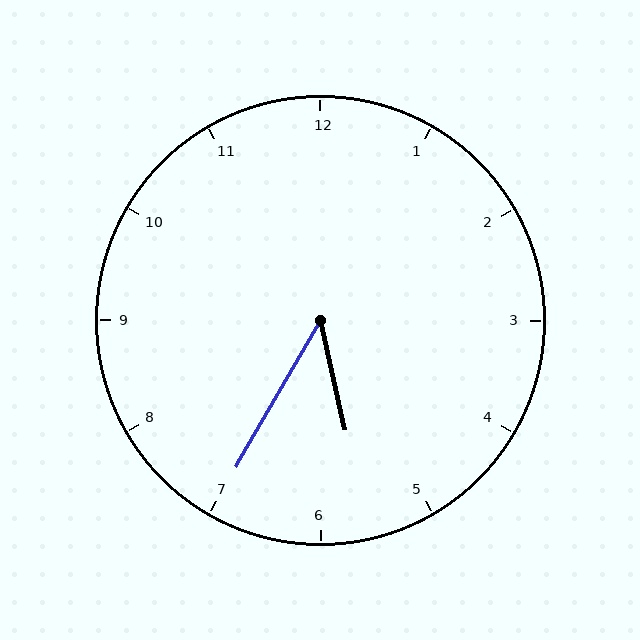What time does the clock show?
5:35.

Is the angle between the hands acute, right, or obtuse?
It is acute.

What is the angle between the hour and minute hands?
Approximately 42 degrees.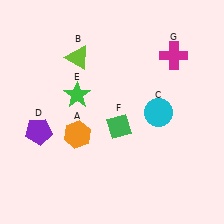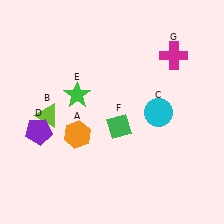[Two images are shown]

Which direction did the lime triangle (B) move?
The lime triangle (B) moved down.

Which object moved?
The lime triangle (B) moved down.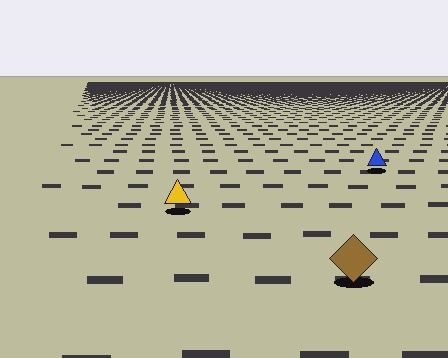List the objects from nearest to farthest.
From nearest to farthest: the brown diamond, the yellow triangle, the blue triangle.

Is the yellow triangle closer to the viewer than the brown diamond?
No. The brown diamond is closer — you can tell from the texture gradient: the ground texture is coarser near it.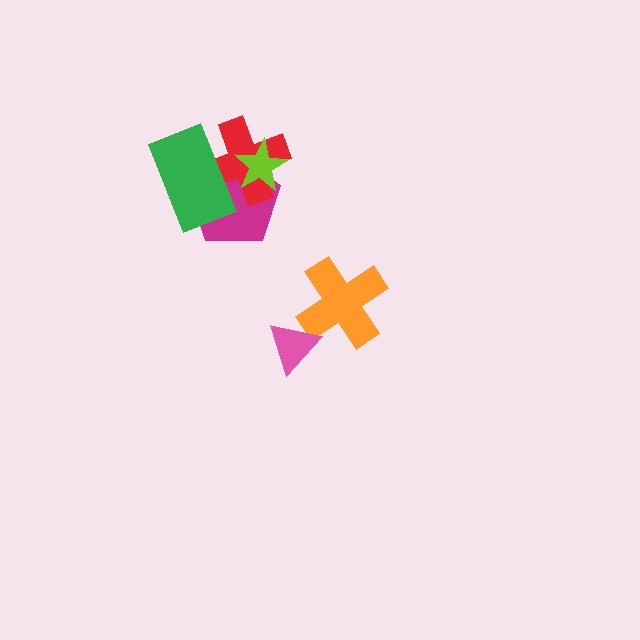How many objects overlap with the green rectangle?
2 objects overlap with the green rectangle.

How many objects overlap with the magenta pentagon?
3 objects overlap with the magenta pentagon.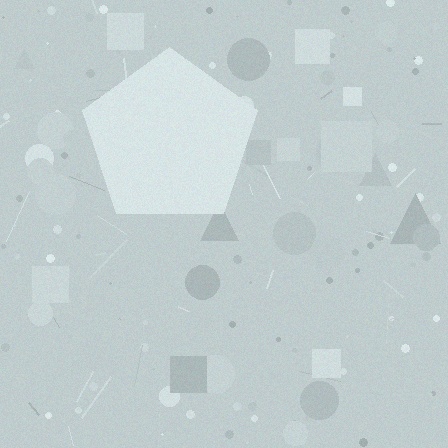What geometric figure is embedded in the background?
A pentagon is embedded in the background.